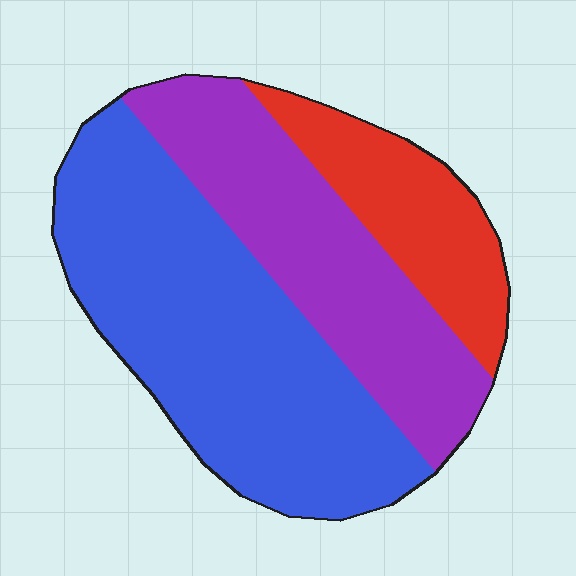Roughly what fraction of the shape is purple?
Purple takes up about one third (1/3) of the shape.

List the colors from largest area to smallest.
From largest to smallest: blue, purple, red.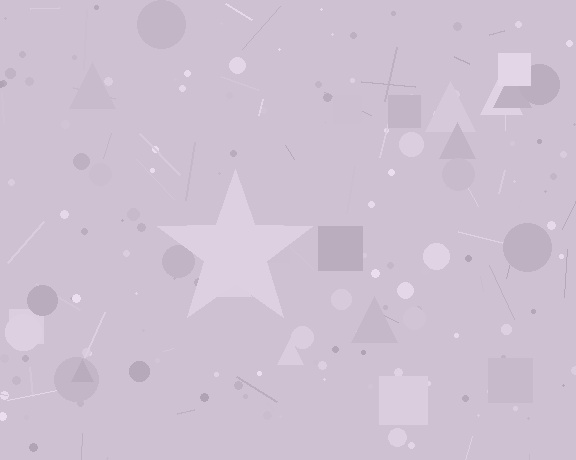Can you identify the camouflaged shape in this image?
The camouflaged shape is a star.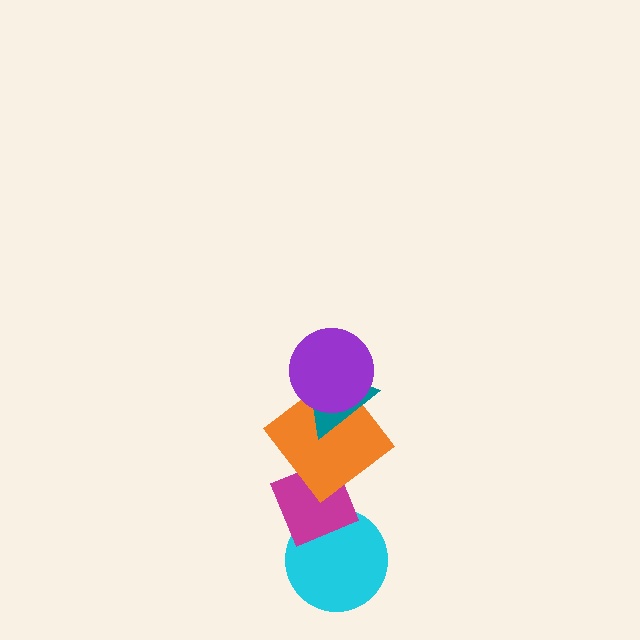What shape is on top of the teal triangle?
The purple circle is on top of the teal triangle.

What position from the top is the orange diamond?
The orange diamond is 3rd from the top.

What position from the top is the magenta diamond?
The magenta diamond is 4th from the top.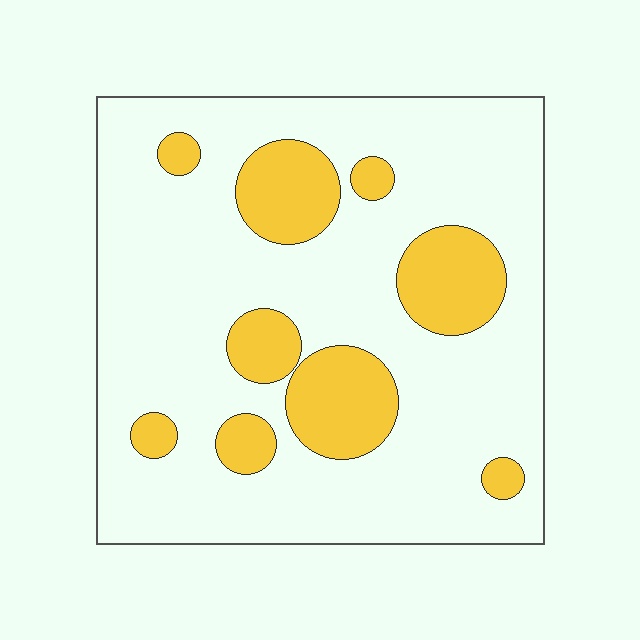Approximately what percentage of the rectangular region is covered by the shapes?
Approximately 20%.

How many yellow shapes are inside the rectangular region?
9.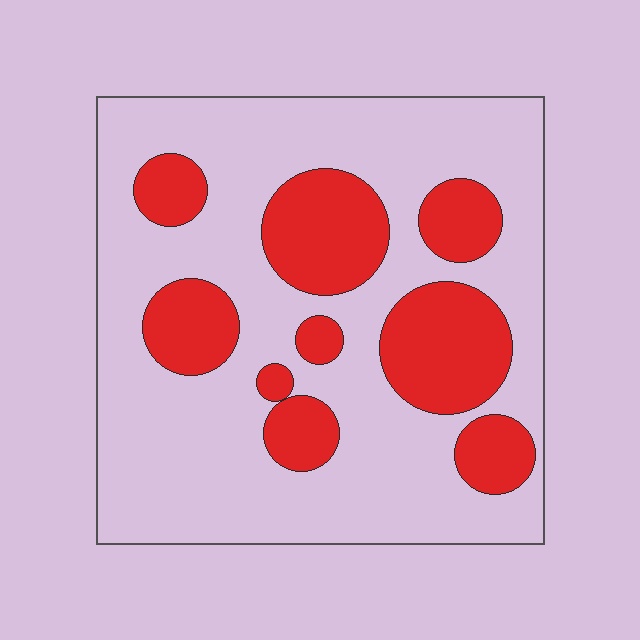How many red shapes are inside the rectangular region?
9.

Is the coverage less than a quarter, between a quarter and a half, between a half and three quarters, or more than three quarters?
Between a quarter and a half.